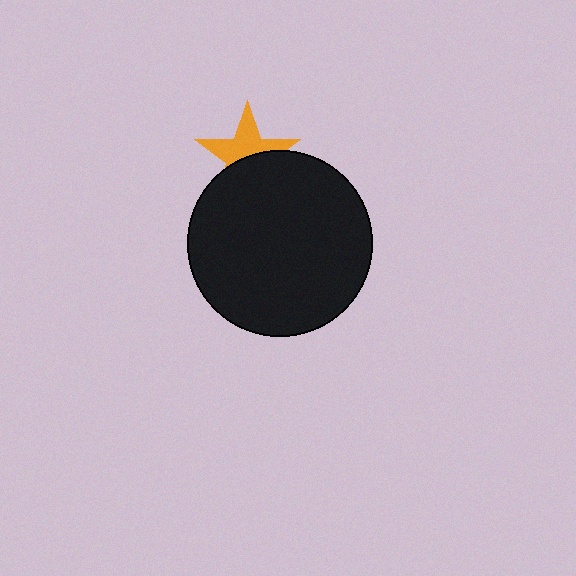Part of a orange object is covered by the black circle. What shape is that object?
It is a star.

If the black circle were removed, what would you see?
You would see the complete orange star.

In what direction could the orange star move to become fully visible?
The orange star could move up. That would shift it out from behind the black circle entirely.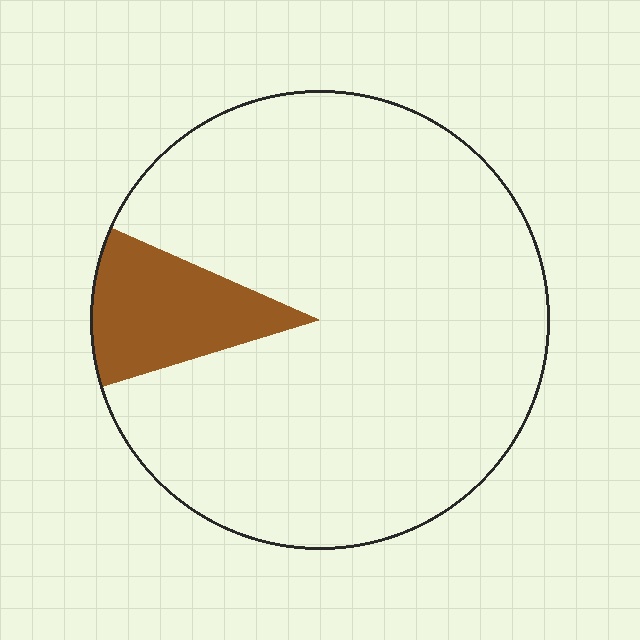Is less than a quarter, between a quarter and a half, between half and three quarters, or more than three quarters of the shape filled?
Less than a quarter.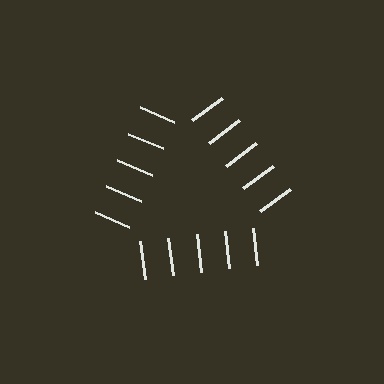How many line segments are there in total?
15 — 5 along each of the 3 edges.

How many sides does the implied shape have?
3 sides — the line-ends trace a triangle.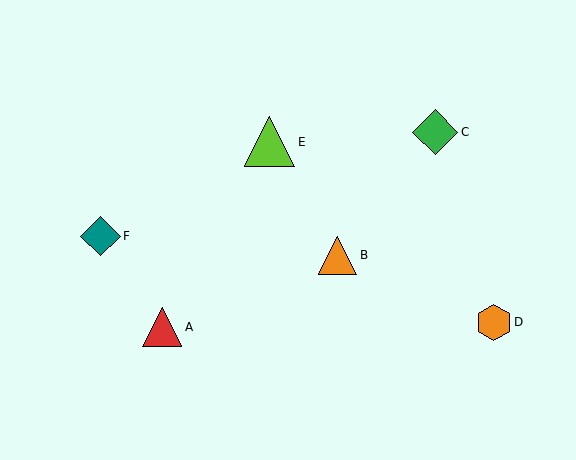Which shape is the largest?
The lime triangle (labeled E) is the largest.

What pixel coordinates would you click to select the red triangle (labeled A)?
Click at (162, 327) to select the red triangle A.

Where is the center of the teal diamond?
The center of the teal diamond is at (101, 236).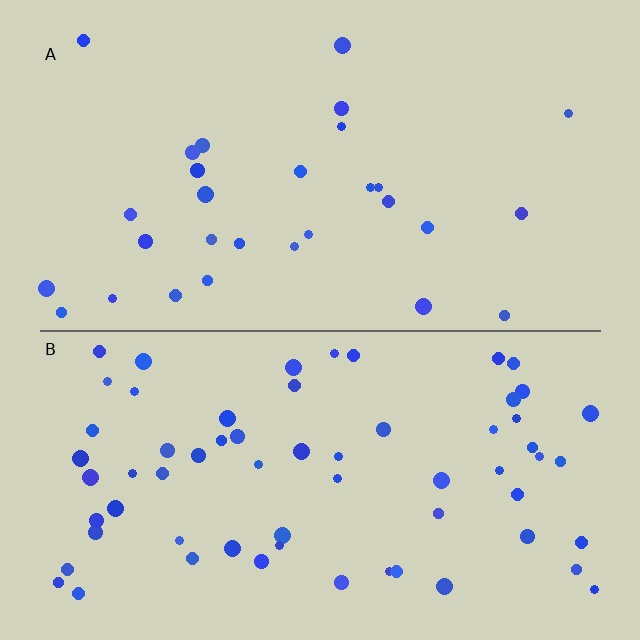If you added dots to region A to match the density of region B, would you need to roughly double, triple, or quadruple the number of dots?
Approximately double.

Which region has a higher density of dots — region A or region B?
B (the bottom).